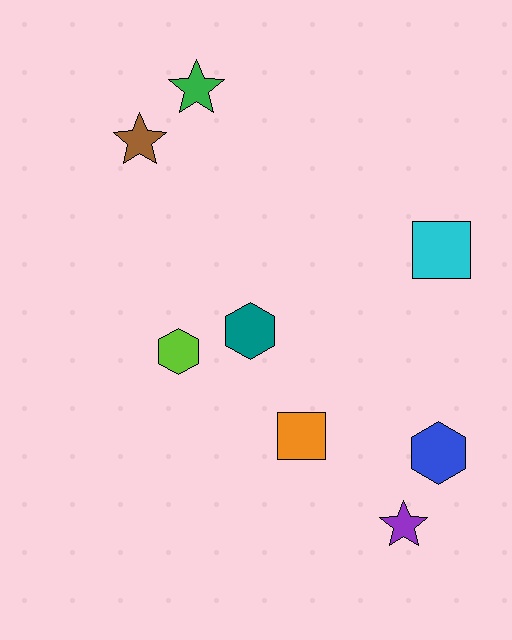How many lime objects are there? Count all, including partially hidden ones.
There is 1 lime object.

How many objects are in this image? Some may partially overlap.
There are 8 objects.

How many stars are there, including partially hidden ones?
There are 3 stars.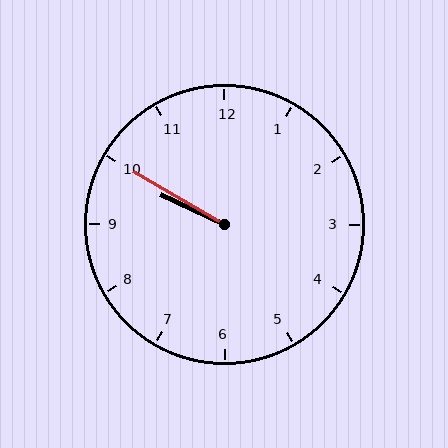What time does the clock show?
9:50.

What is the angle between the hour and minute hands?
Approximately 5 degrees.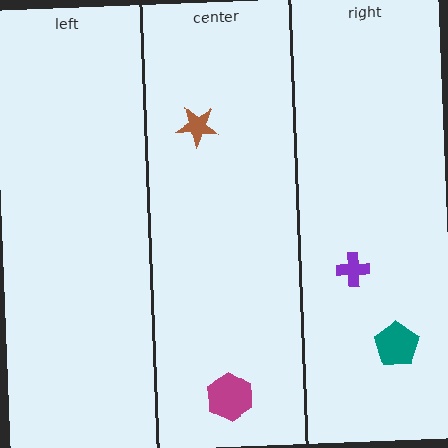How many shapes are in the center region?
2.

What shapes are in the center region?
The brown star, the magenta hexagon.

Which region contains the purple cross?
The right region.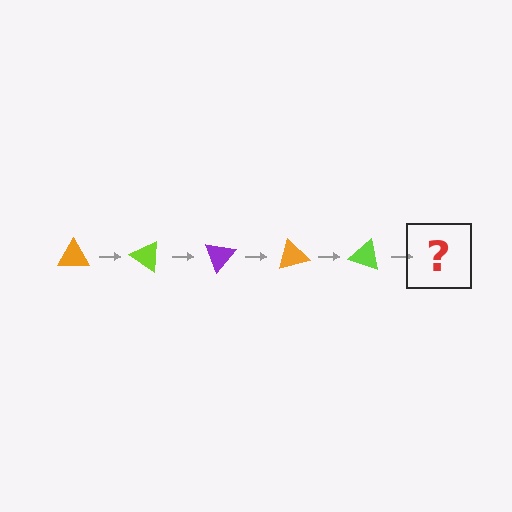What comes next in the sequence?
The next element should be a purple triangle, rotated 175 degrees from the start.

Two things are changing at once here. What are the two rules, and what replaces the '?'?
The two rules are that it rotates 35 degrees each step and the color cycles through orange, lime, and purple. The '?' should be a purple triangle, rotated 175 degrees from the start.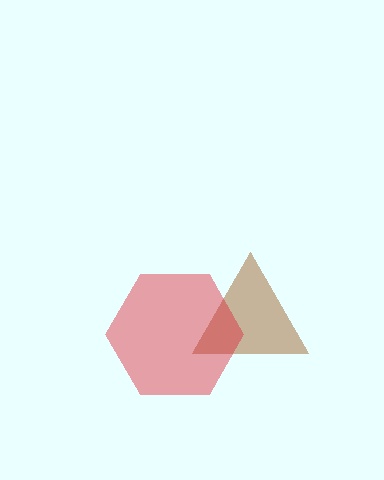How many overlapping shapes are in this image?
There are 2 overlapping shapes in the image.